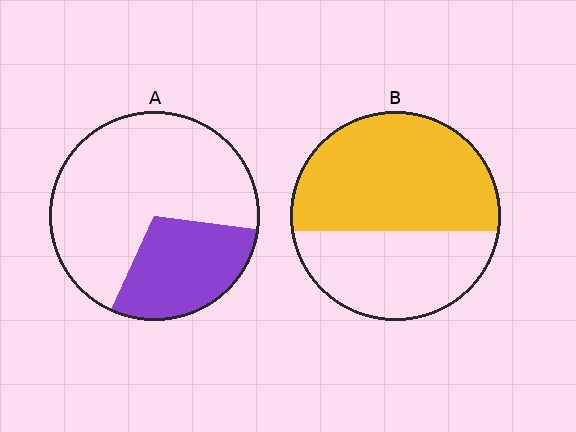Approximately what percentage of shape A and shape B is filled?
A is approximately 30% and B is approximately 60%.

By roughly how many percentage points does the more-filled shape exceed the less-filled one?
By roughly 30 percentage points (B over A).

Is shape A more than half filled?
No.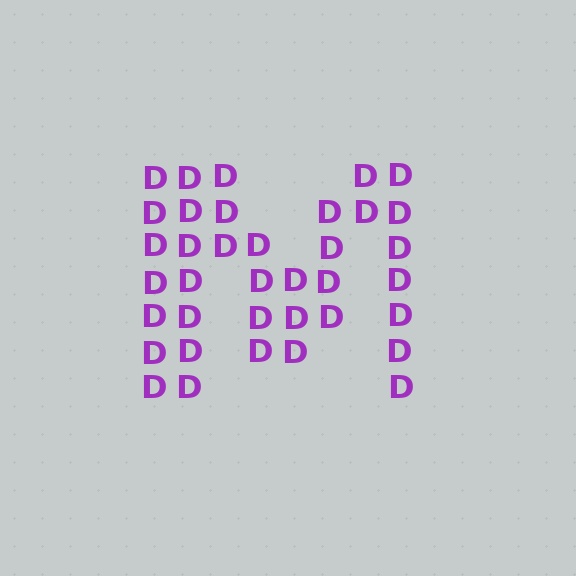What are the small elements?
The small elements are letter D's.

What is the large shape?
The large shape is the letter M.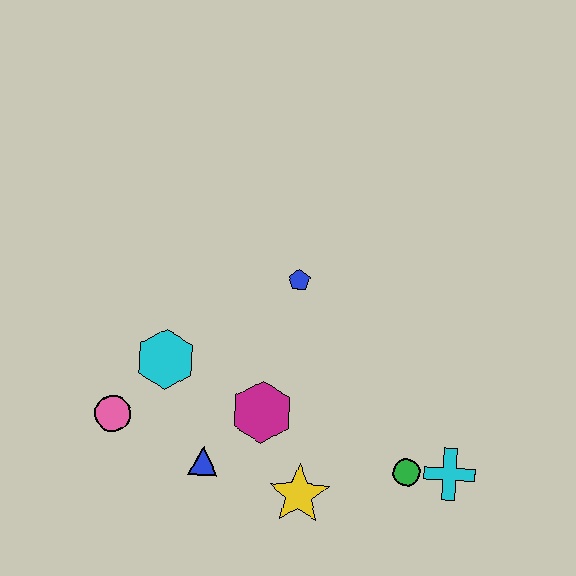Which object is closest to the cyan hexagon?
The pink circle is closest to the cyan hexagon.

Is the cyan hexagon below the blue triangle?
No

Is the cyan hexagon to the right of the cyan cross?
No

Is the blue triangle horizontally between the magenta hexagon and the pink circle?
Yes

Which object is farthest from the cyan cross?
The pink circle is farthest from the cyan cross.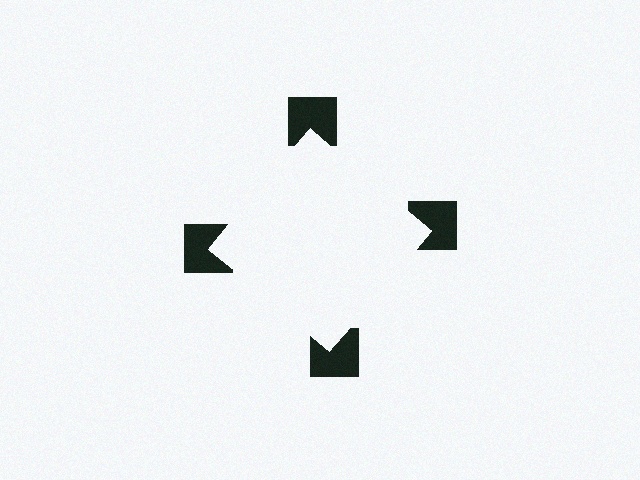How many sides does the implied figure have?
4 sides.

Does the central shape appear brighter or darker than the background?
It typically appears slightly brighter than the background, even though no actual brightness change is drawn.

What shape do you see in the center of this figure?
An illusory square — its edges are inferred from the aligned wedge cuts in the notched squares, not physically drawn.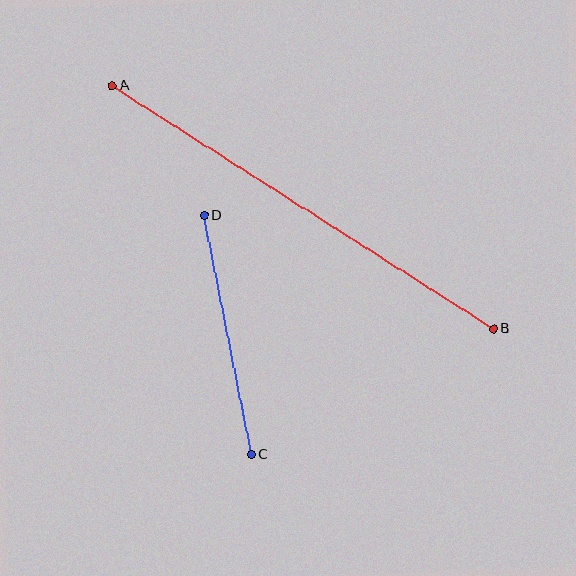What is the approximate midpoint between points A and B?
The midpoint is at approximately (303, 207) pixels.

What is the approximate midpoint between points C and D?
The midpoint is at approximately (228, 335) pixels.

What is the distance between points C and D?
The distance is approximately 244 pixels.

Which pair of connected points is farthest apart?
Points A and B are farthest apart.